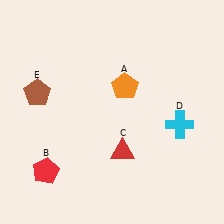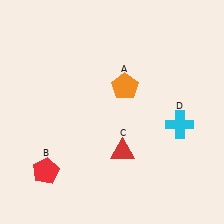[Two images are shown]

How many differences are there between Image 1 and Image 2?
There is 1 difference between the two images.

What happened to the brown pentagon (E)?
The brown pentagon (E) was removed in Image 2. It was in the top-left area of Image 1.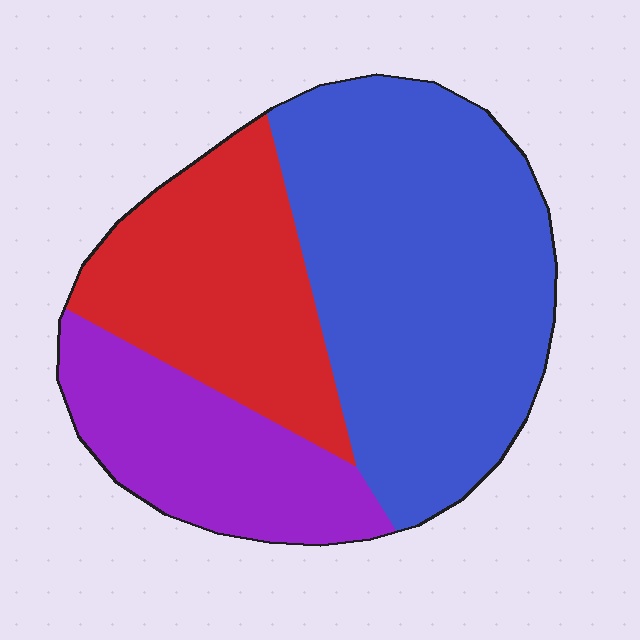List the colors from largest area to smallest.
From largest to smallest: blue, red, purple.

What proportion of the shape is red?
Red takes up between a quarter and a half of the shape.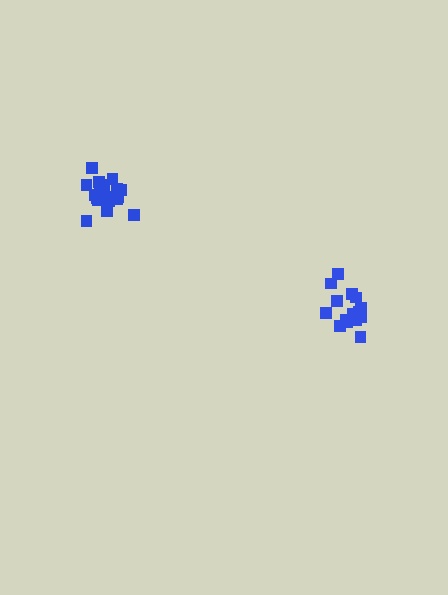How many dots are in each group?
Group 1: 17 dots, Group 2: 19 dots (36 total).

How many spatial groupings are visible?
There are 2 spatial groupings.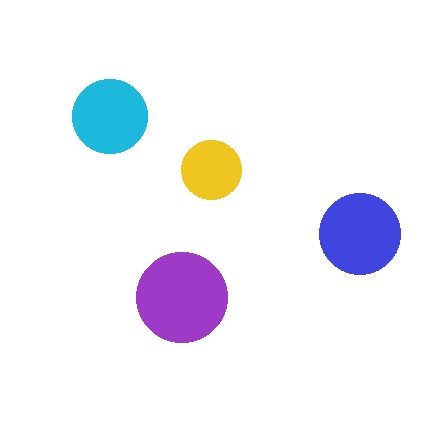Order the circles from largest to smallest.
the purple one, the blue one, the cyan one, the yellow one.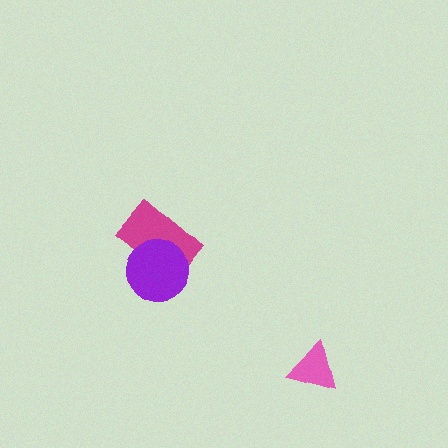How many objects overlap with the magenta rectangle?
1 object overlaps with the magenta rectangle.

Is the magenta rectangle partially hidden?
Yes, it is partially covered by another shape.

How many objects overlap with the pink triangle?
0 objects overlap with the pink triangle.